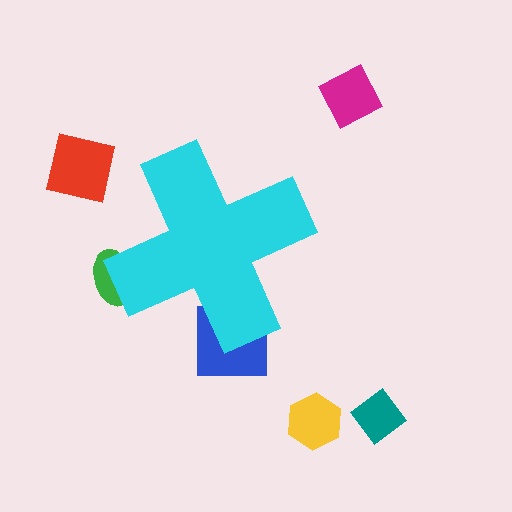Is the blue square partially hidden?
Yes, the blue square is partially hidden behind the cyan cross.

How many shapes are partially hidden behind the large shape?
2 shapes are partially hidden.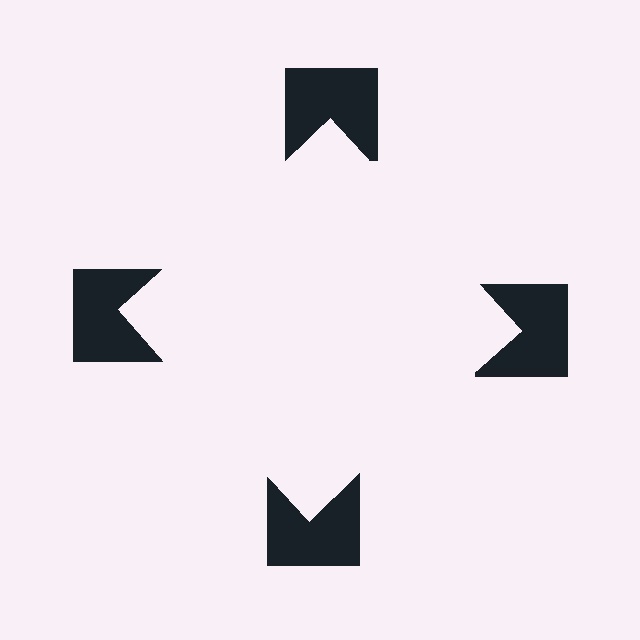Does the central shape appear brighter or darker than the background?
It typically appears slightly brighter than the background, even though no actual brightness change is drawn.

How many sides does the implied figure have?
4 sides.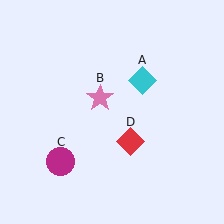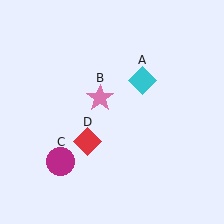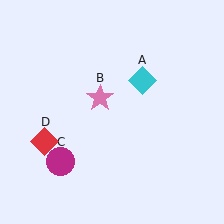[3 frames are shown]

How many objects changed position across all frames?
1 object changed position: red diamond (object D).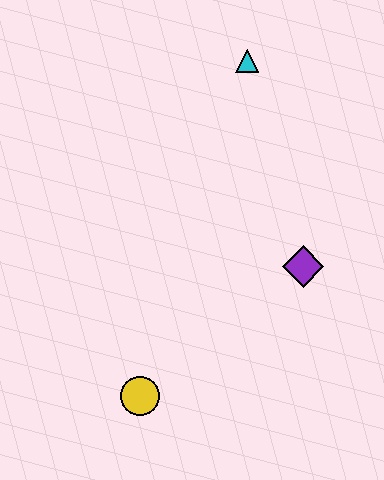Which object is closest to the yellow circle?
The purple diamond is closest to the yellow circle.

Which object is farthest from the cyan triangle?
The yellow circle is farthest from the cyan triangle.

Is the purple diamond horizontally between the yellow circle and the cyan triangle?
No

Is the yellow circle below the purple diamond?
Yes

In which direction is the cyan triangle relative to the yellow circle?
The cyan triangle is above the yellow circle.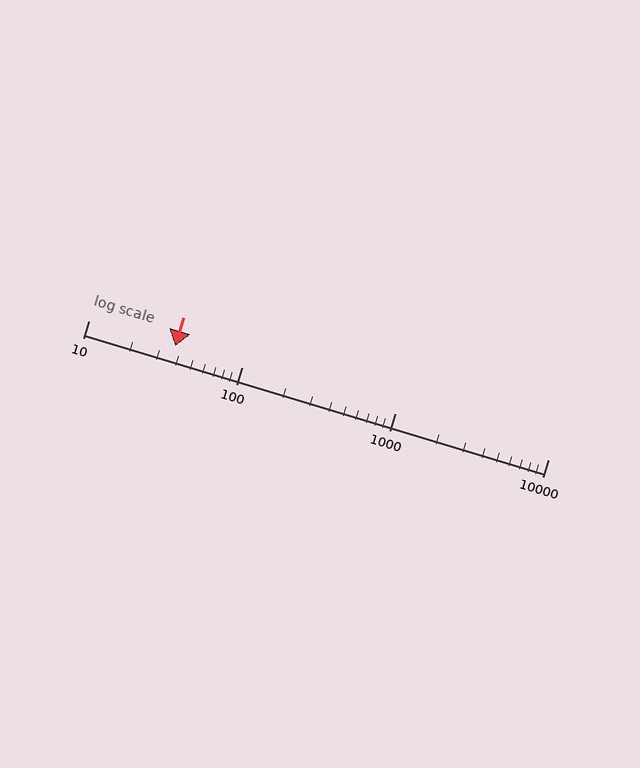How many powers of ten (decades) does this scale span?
The scale spans 3 decades, from 10 to 10000.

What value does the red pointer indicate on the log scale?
The pointer indicates approximately 37.